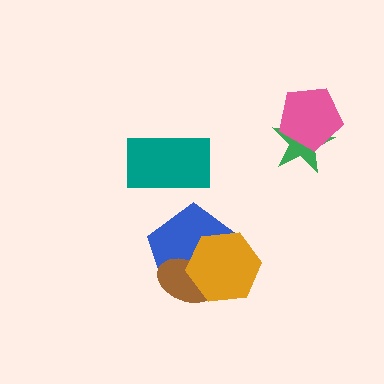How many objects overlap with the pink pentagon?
1 object overlaps with the pink pentagon.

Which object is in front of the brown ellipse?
The orange hexagon is in front of the brown ellipse.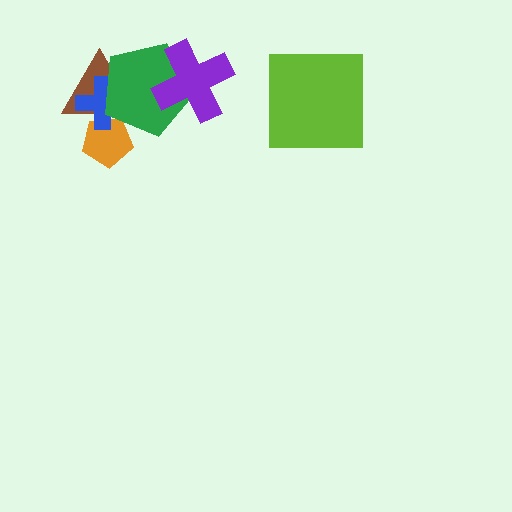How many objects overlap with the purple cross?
1 object overlaps with the purple cross.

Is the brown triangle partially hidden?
Yes, it is partially covered by another shape.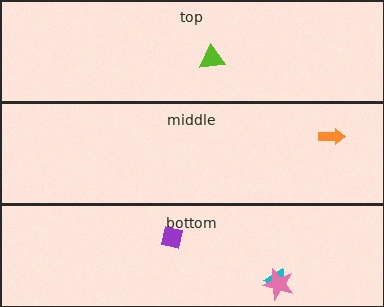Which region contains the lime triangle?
The top region.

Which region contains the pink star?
The bottom region.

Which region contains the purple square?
The bottom region.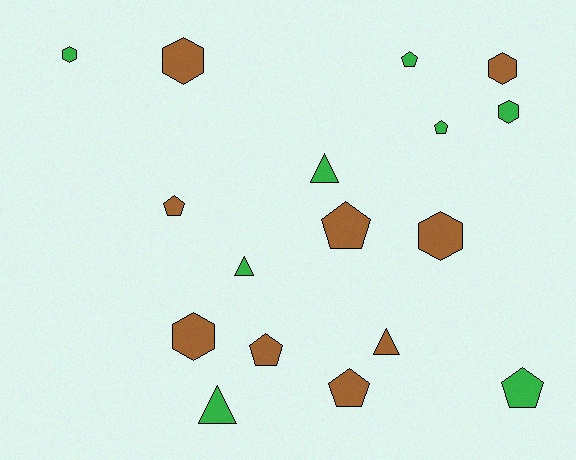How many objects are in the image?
There are 17 objects.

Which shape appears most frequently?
Pentagon, with 7 objects.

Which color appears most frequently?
Brown, with 9 objects.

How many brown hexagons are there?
There are 4 brown hexagons.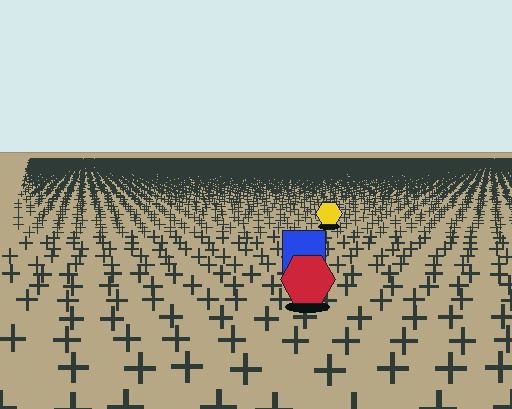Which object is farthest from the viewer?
The yellow hexagon is farthest from the viewer. It appears smaller and the ground texture around it is denser.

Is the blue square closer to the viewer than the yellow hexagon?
Yes. The blue square is closer — you can tell from the texture gradient: the ground texture is coarser near it.